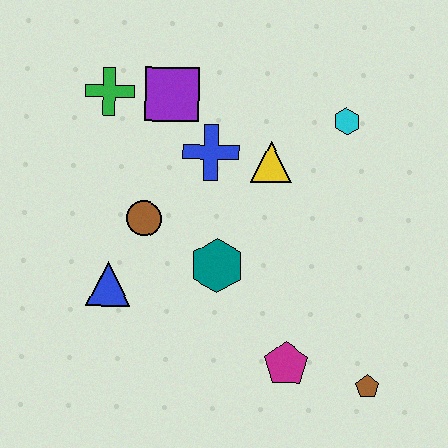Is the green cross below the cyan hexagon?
No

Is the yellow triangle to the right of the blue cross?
Yes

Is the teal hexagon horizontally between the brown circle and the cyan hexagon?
Yes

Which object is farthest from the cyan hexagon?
The blue triangle is farthest from the cyan hexagon.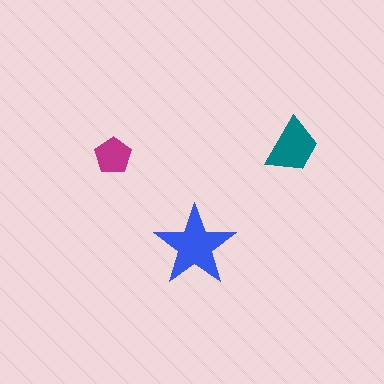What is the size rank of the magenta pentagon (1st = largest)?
3rd.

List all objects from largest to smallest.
The blue star, the teal trapezoid, the magenta pentagon.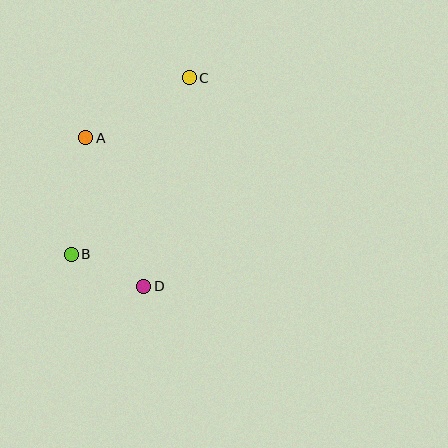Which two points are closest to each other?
Points B and D are closest to each other.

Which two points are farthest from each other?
Points C and D are farthest from each other.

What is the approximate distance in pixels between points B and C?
The distance between B and C is approximately 212 pixels.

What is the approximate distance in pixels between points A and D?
The distance between A and D is approximately 160 pixels.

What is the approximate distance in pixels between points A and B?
The distance between A and B is approximately 117 pixels.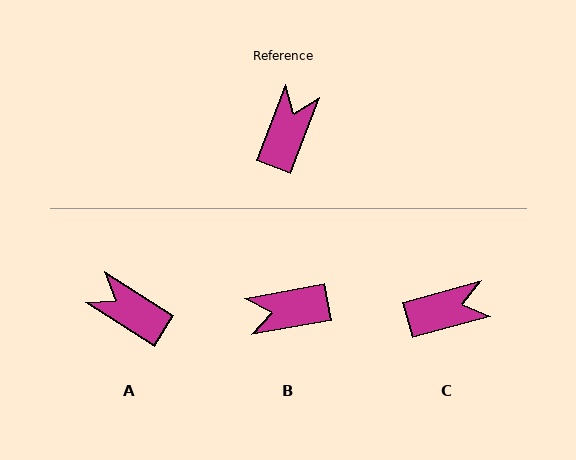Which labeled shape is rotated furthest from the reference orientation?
B, about 121 degrees away.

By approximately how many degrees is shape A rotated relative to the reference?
Approximately 78 degrees counter-clockwise.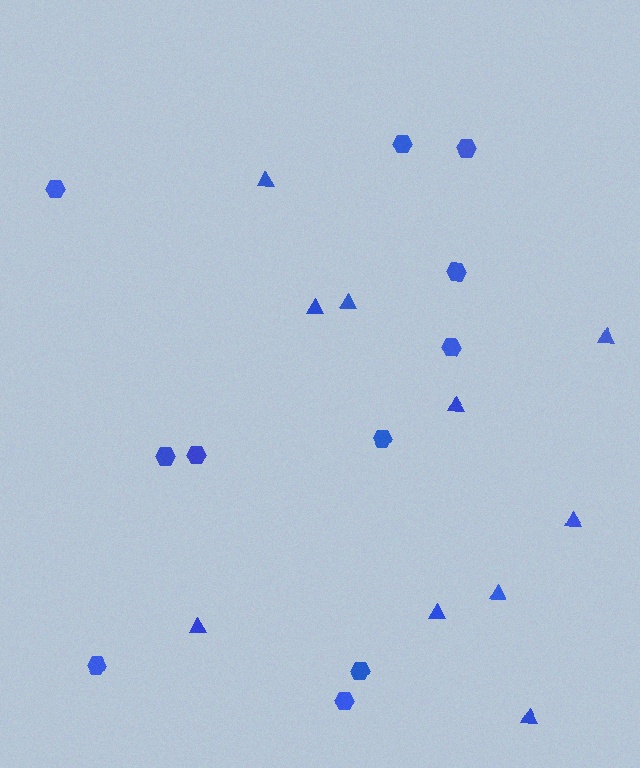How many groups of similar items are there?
There are 2 groups: one group of triangles (10) and one group of hexagons (11).